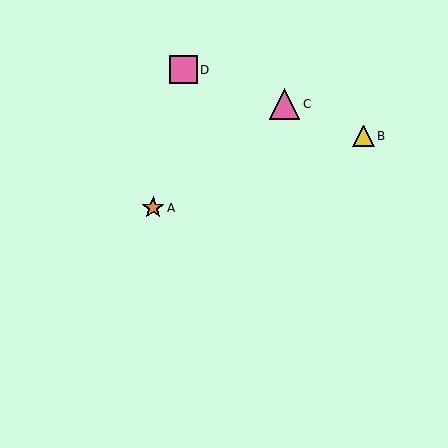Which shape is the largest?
The pink triangle (labeled C) is the largest.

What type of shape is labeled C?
Shape C is a pink triangle.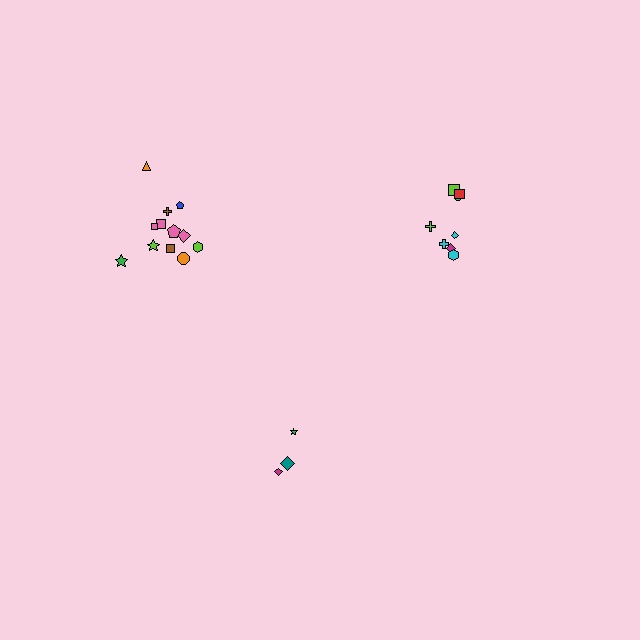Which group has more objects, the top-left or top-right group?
The top-left group.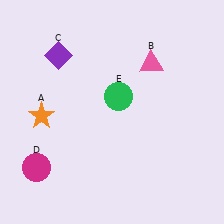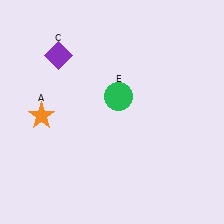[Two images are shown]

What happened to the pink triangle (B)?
The pink triangle (B) was removed in Image 2. It was in the top-right area of Image 1.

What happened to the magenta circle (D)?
The magenta circle (D) was removed in Image 2. It was in the bottom-left area of Image 1.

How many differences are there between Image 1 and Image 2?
There are 2 differences between the two images.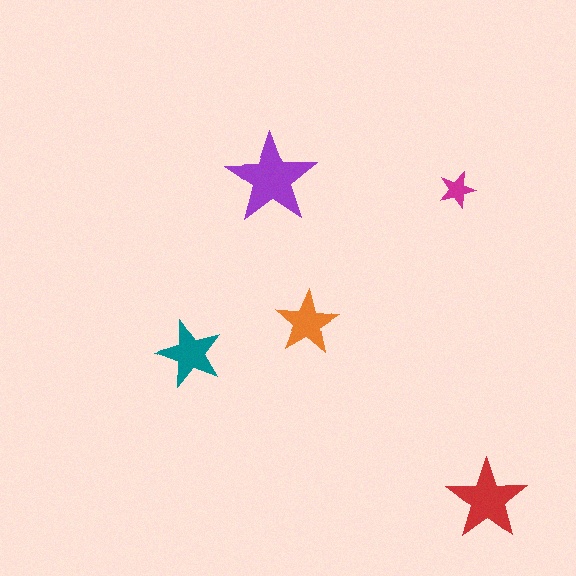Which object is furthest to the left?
The teal star is leftmost.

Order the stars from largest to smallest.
the purple one, the red one, the teal one, the orange one, the magenta one.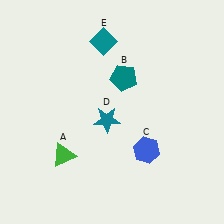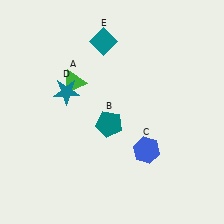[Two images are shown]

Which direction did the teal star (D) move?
The teal star (D) moved left.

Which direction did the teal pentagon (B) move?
The teal pentagon (B) moved down.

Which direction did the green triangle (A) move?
The green triangle (A) moved up.